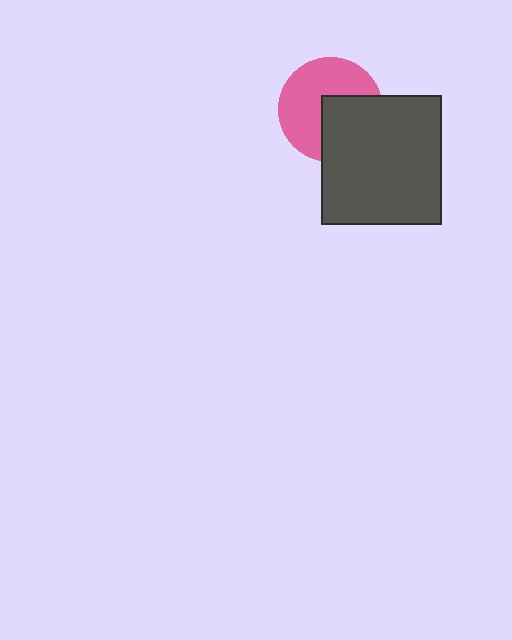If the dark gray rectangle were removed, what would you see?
You would see the complete pink circle.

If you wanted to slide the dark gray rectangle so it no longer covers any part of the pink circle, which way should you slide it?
Slide it toward the lower-right — that is the most direct way to separate the two shapes.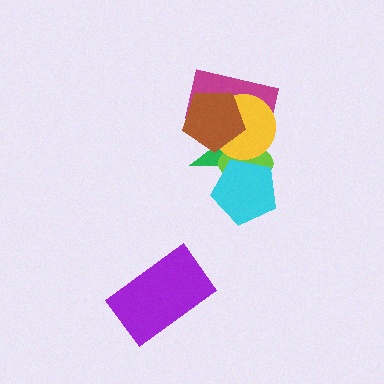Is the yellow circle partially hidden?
Yes, it is partially covered by another shape.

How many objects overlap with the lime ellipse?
5 objects overlap with the lime ellipse.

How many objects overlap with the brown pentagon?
4 objects overlap with the brown pentagon.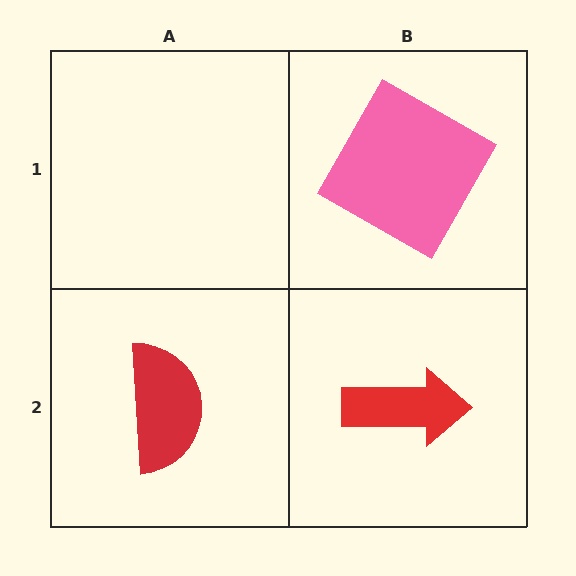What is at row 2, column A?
A red semicircle.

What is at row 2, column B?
A red arrow.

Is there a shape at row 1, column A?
No, that cell is empty.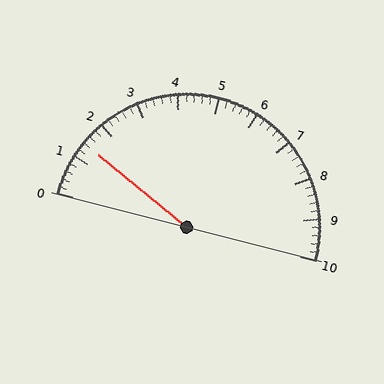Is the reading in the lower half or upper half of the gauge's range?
The reading is in the lower half of the range (0 to 10).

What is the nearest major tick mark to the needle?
The nearest major tick mark is 1.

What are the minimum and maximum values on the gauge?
The gauge ranges from 0 to 10.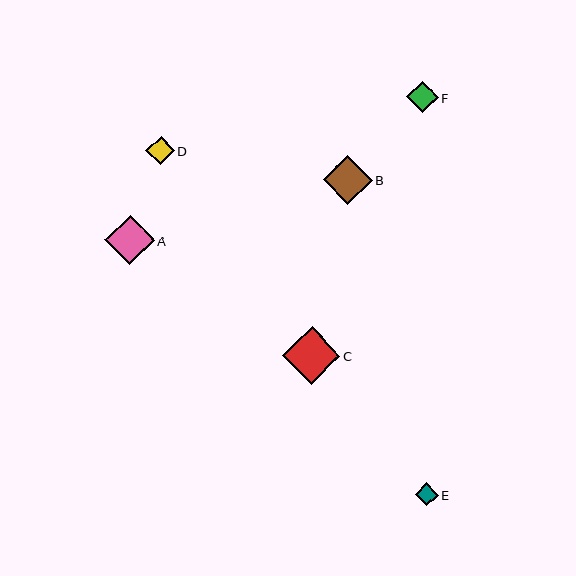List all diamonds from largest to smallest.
From largest to smallest: C, A, B, F, D, E.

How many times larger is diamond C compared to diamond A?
Diamond C is approximately 1.2 times the size of diamond A.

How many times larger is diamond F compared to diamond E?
Diamond F is approximately 1.4 times the size of diamond E.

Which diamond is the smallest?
Diamond E is the smallest with a size of approximately 23 pixels.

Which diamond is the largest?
Diamond C is the largest with a size of approximately 58 pixels.